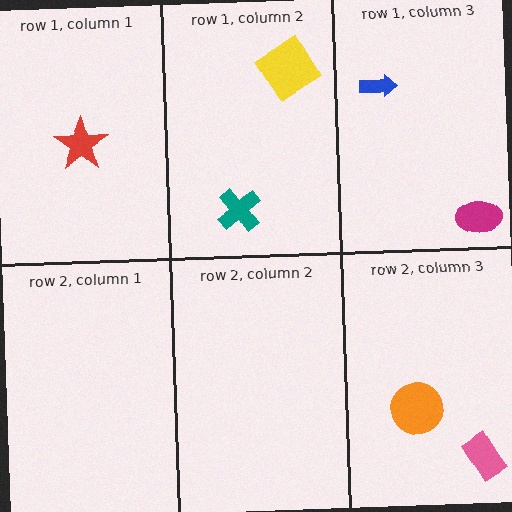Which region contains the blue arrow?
The row 1, column 3 region.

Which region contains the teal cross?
The row 1, column 2 region.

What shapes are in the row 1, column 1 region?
The red star.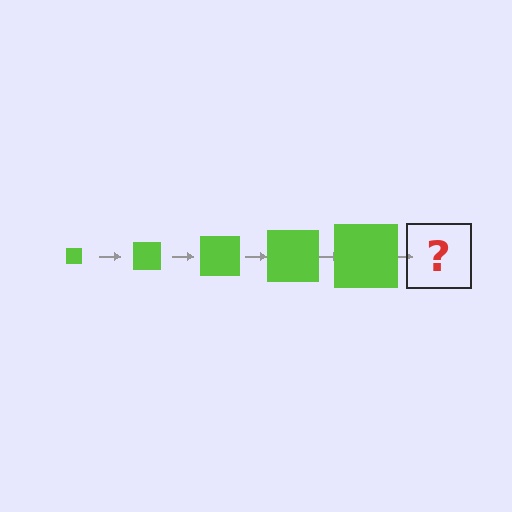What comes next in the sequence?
The next element should be a lime square, larger than the previous one.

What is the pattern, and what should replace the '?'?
The pattern is that the square gets progressively larger each step. The '?' should be a lime square, larger than the previous one.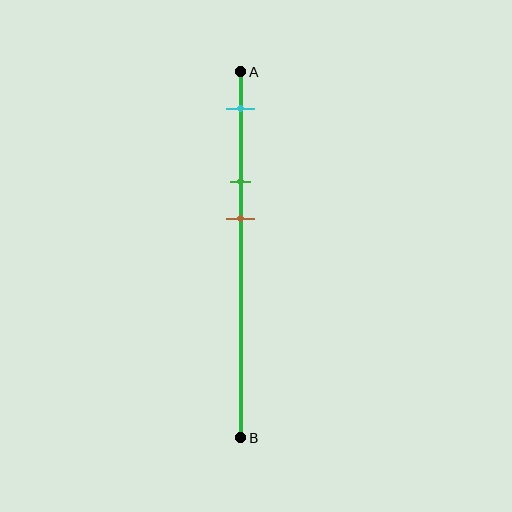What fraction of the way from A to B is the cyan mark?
The cyan mark is approximately 10% (0.1) of the way from A to B.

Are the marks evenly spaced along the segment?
Yes, the marks are approximately evenly spaced.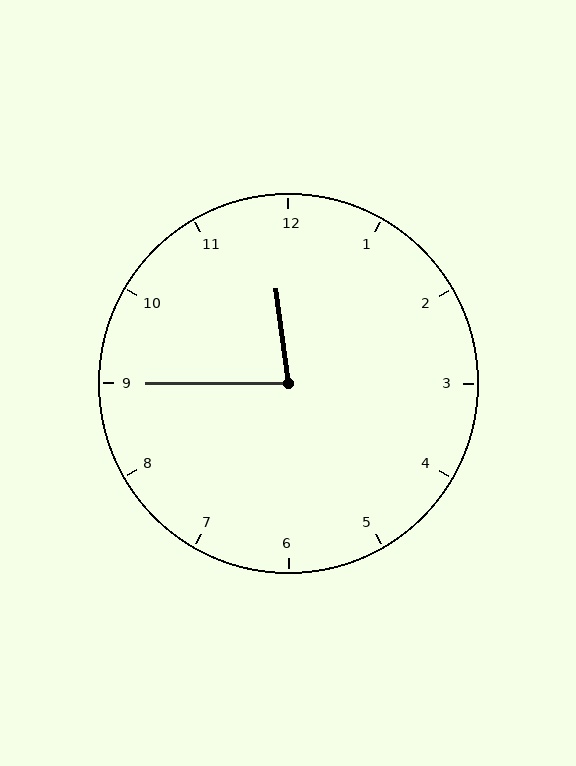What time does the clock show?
11:45.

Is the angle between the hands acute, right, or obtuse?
It is acute.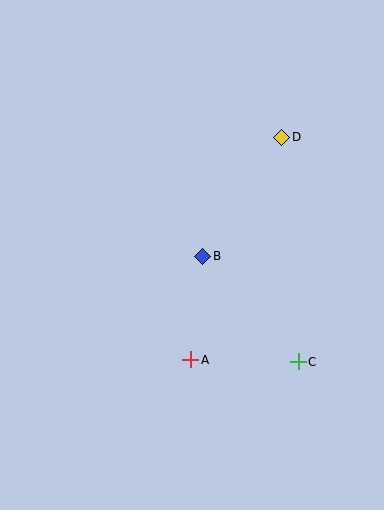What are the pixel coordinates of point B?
Point B is at (203, 256).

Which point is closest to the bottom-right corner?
Point C is closest to the bottom-right corner.